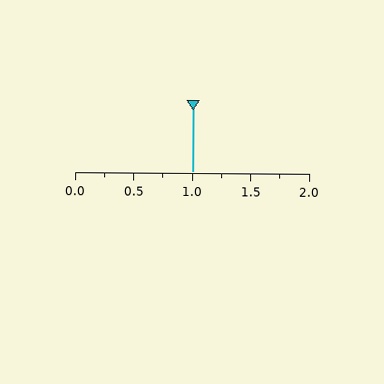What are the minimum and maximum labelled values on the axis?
The axis runs from 0.0 to 2.0.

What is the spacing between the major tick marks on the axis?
The major ticks are spaced 0.5 apart.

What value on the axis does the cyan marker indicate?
The marker indicates approximately 1.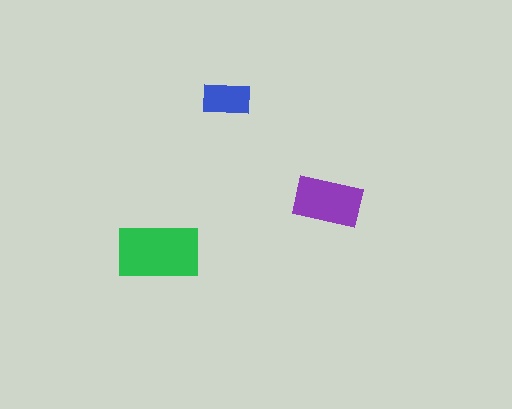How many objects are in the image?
There are 3 objects in the image.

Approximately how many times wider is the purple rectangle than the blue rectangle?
About 1.5 times wider.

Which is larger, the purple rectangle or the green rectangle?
The green one.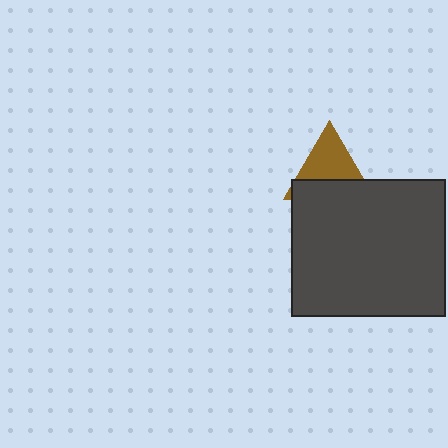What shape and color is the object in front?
The object in front is a dark gray rectangle.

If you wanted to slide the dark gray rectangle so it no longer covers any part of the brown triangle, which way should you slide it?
Slide it down — that is the most direct way to separate the two shapes.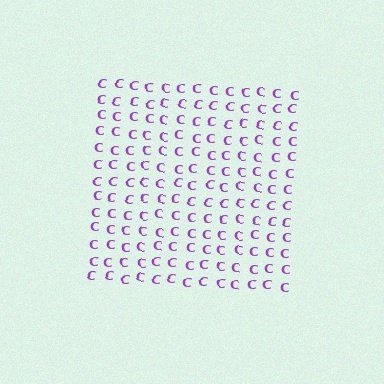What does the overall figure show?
The overall figure shows a square.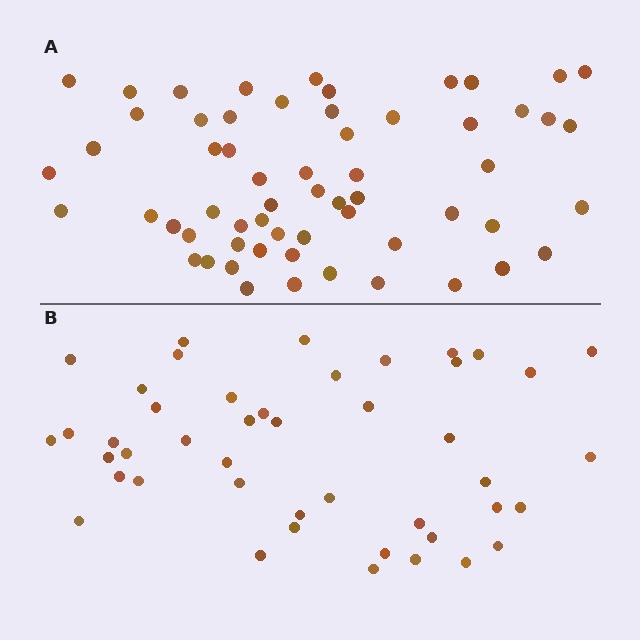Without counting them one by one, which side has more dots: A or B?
Region A (the top region) has more dots.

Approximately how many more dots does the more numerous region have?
Region A has approximately 15 more dots than region B.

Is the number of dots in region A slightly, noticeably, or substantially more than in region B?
Region A has noticeably more, but not dramatically so. The ratio is roughly 1.3 to 1.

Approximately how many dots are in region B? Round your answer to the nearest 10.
About 40 dots. (The exact count is 45, which rounds to 40.)